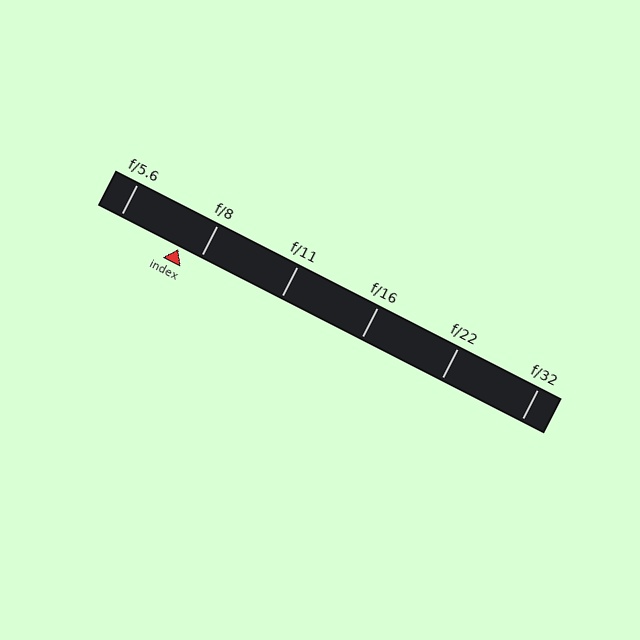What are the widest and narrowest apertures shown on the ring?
The widest aperture shown is f/5.6 and the narrowest is f/32.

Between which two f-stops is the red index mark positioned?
The index mark is between f/5.6 and f/8.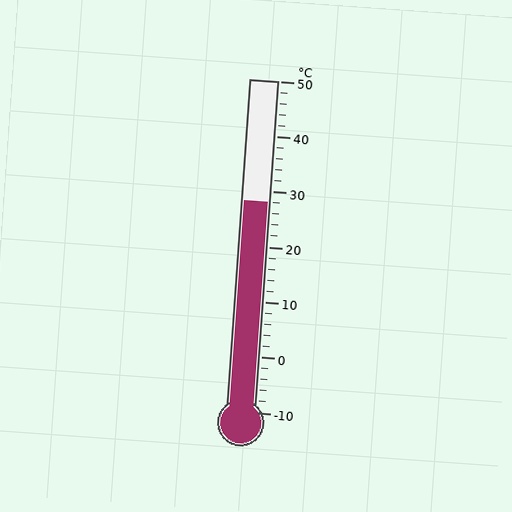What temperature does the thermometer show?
The thermometer shows approximately 28°C.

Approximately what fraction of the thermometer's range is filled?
The thermometer is filled to approximately 65% of its range.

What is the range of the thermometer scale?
The thermometer scale ranges from -10°C to 50°C.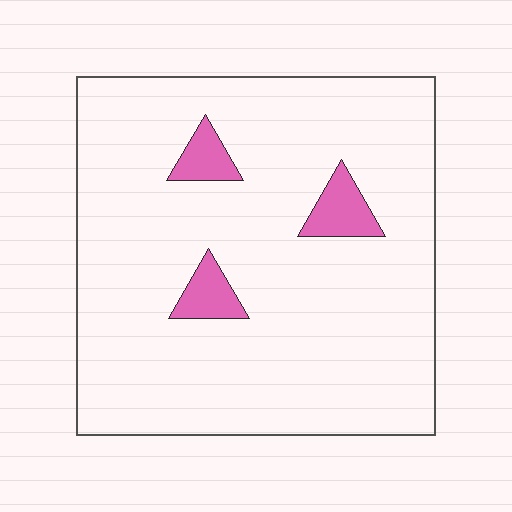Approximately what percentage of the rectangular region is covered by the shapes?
Approximately 5%.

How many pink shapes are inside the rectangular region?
3.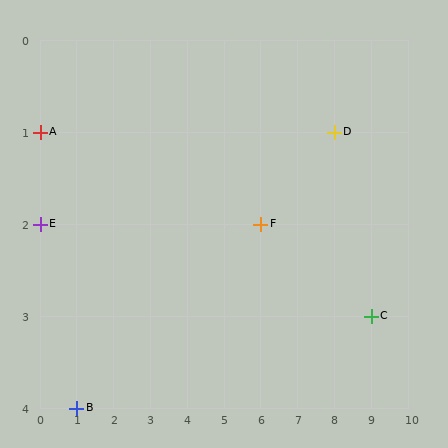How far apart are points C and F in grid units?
Points C and F are 3 columns and 1 row apart (about 3.2 grid units diagonally).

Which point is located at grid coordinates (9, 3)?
Point C is at (9, 3).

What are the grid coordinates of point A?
Point A is at grid coordinates (0, 1).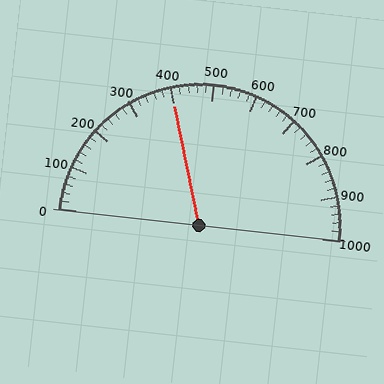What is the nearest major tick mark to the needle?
The nearest major tick mark is 400.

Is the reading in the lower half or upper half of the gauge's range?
The reading is in the lower half of the range (0 to 1000).